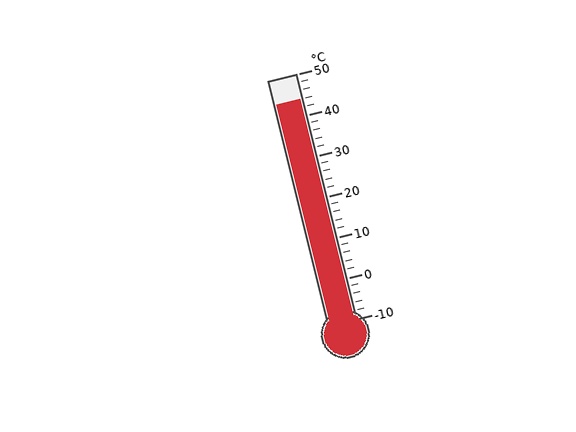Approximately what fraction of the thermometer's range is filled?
The thermometer is filled to approximately 90% of its range.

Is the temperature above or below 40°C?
The temperature is above 40°C.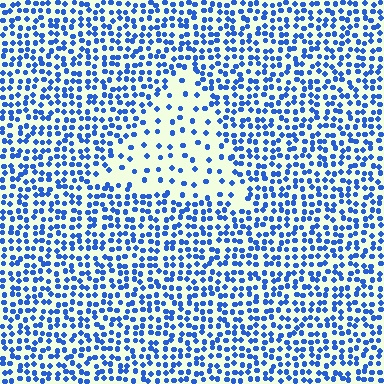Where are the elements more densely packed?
The elements are more densely packed outside the triangle boundary.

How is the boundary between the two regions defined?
The boundary is defined by a change in element density (approximately 2.7x ratio). All elements are the same color, size, and shape.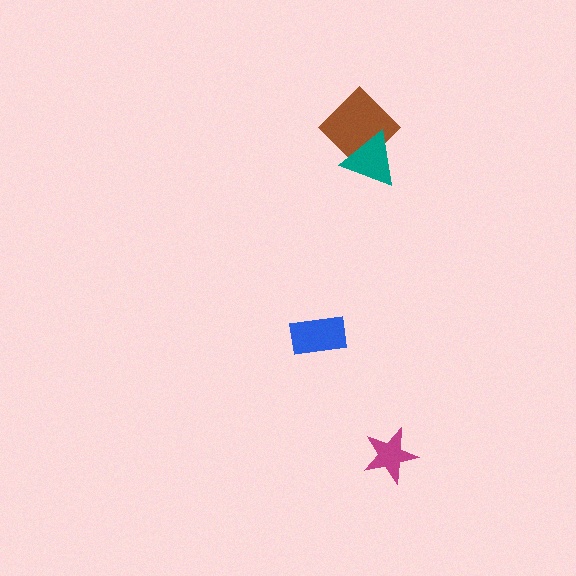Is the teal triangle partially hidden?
No, no other shape covers it.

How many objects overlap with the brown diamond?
1 object overlaps with the brown diamond.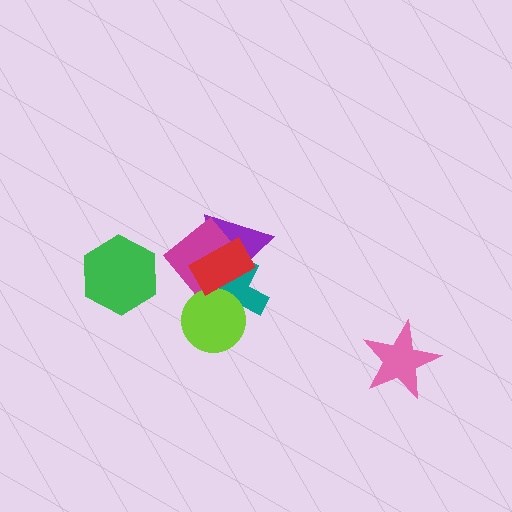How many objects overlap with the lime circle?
2 objects overlap with the lime circle.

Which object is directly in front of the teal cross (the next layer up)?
The purple triangle is directly in front of the teal cross.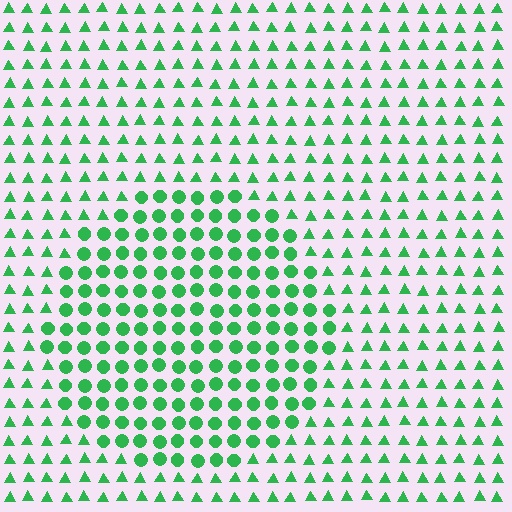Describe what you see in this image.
The image is filled with small green elements arranged in a uniform grid. A circle-shaped region contains circles, while the surrounding area contains triangles. The boundary is defined purely by the change in element shape.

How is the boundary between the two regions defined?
The boundary is defined by a change in element shape: circles inside vs. triangles outside. All elements share the same color and spacing.